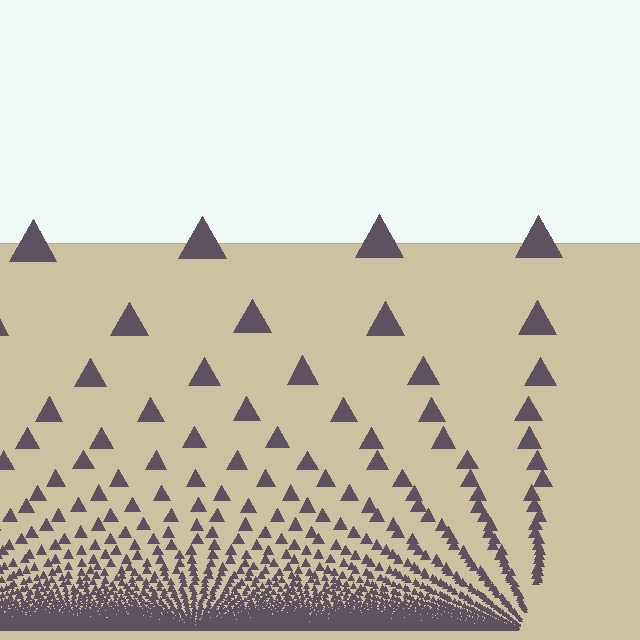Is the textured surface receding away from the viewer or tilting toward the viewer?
The surface appears to tilt toward the viewer. Texture elements get larger and sparser toward the top.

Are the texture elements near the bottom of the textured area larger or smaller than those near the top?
Smaller. The gradient is inverted — elements near the bottom are smaller and denser.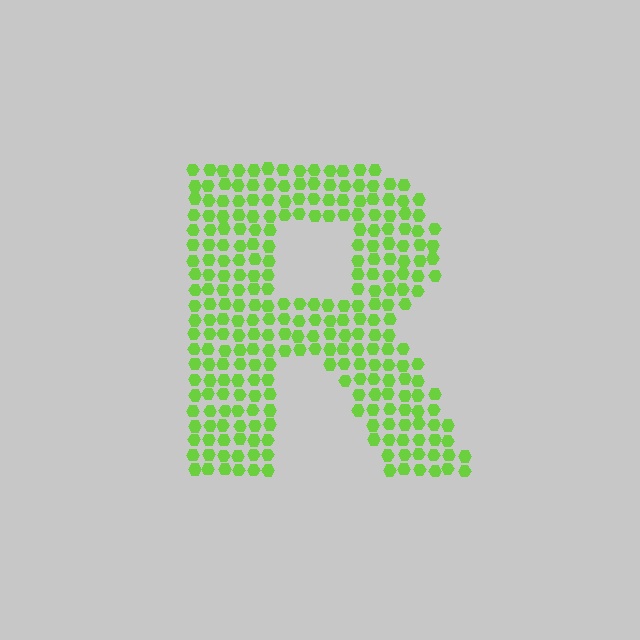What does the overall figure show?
The overall figure shows the letter R.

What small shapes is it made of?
It is made of small hexagons.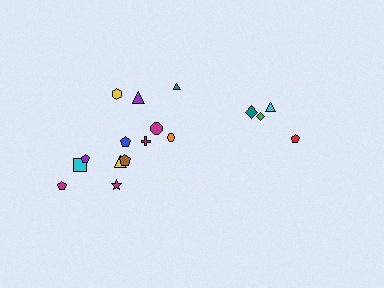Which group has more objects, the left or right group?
The left group.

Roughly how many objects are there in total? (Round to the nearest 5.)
Roughly 15 objects in total.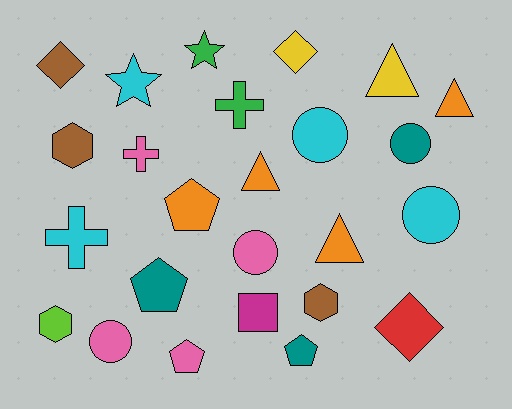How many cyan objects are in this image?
There are 4 cyan objects.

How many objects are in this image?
There are 25 objects.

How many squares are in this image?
There is 1 square.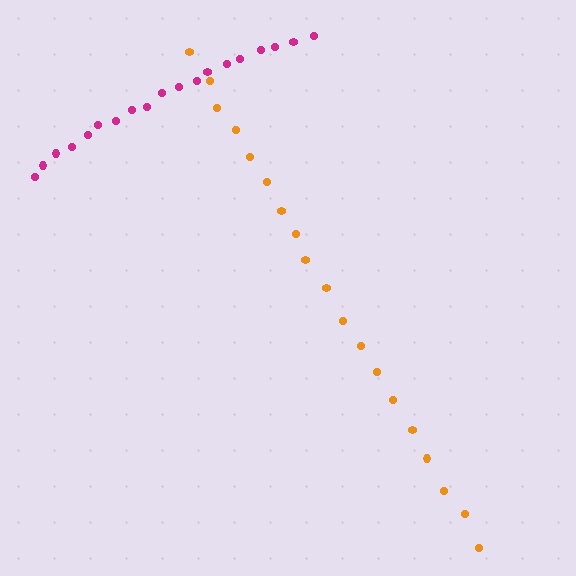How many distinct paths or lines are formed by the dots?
There are 2 distinct paths.